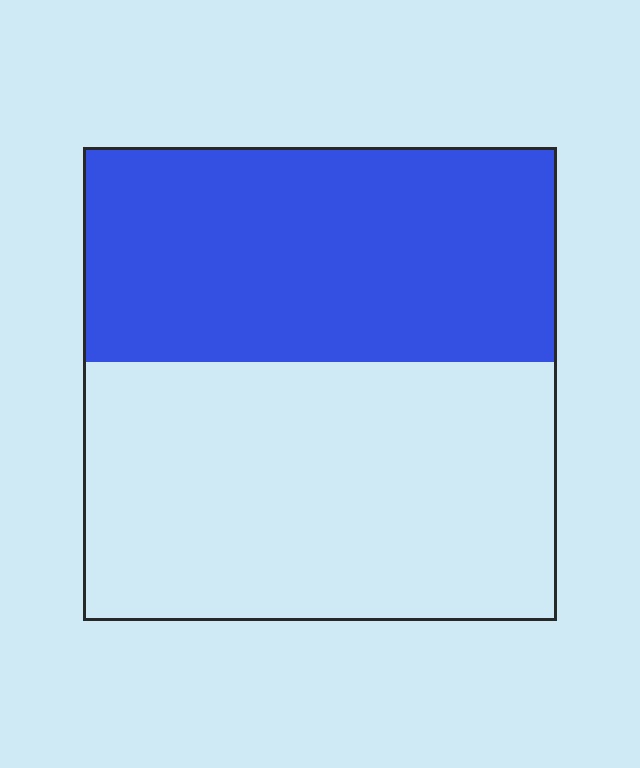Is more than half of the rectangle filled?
No.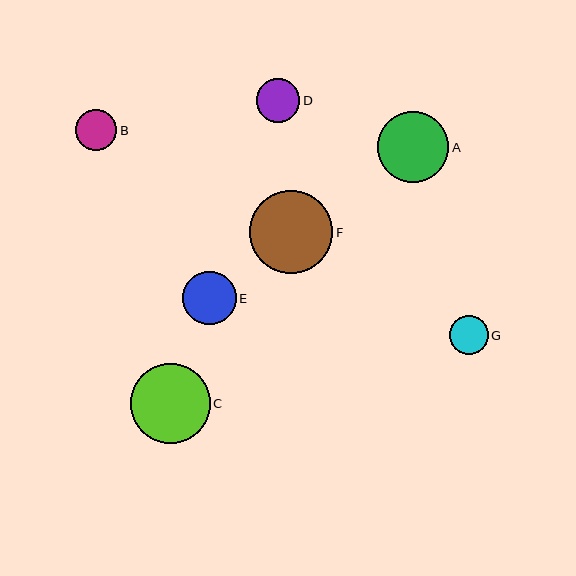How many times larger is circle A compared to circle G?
Circle A is approximately 1.8 times the size of circle G.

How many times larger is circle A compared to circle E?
Circle A is approximately 1.3 times the size of circle E.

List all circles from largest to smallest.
From largest to smallest: F, C, A, E, D, B, G.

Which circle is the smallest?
Circle G is the smallest with a size of approximately 39 pixels.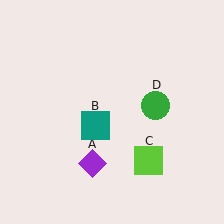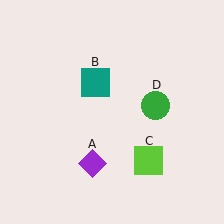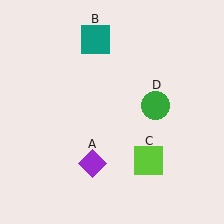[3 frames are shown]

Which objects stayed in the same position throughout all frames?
Purple diamond (object A) and lime square (object C) and green circle (object D) remained stationary.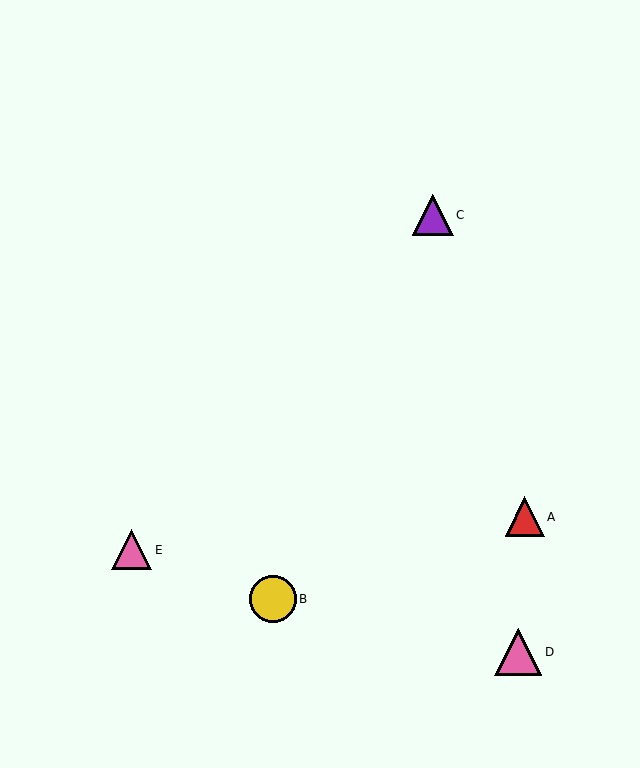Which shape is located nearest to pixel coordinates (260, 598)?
The yellow circle (labeled B) at (273, 599) is nearest to that location.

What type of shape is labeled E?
Shape E is a pink triangle.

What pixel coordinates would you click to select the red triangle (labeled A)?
Click at (525, 517) to select the red triangle A.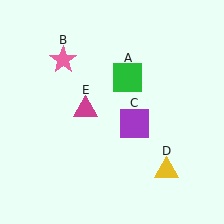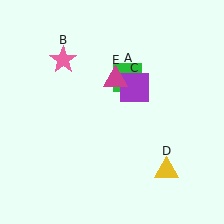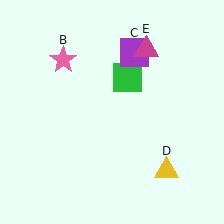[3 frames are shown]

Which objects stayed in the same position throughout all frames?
Green square (object A) and pink star (object B) and yellow triangle (object D) remained stationary.